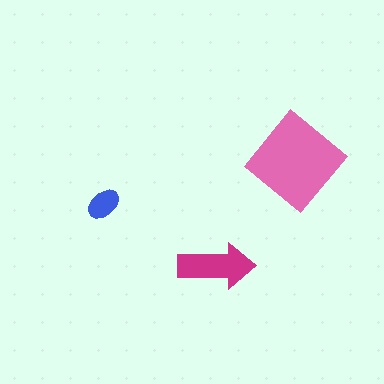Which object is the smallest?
The blue ellipse.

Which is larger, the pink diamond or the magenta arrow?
The pink diamond.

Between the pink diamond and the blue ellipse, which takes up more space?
The pink diamond.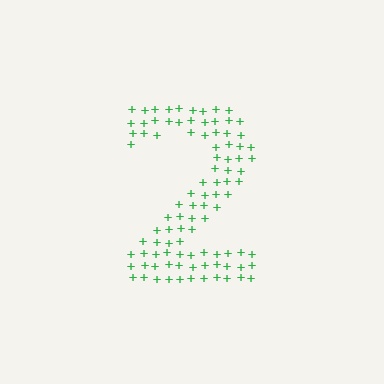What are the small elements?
The small elements are plus signs.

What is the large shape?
The large shape is the digit 2.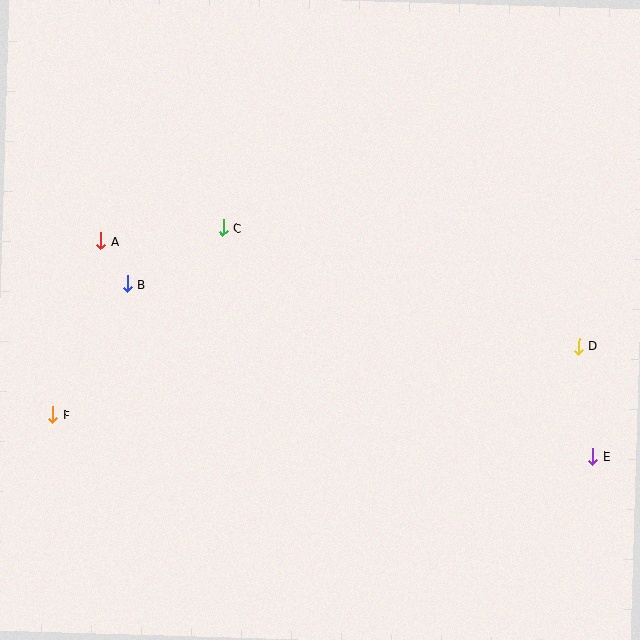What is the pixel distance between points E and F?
The distance between E and F is 541 pixels.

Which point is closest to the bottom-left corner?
Point F is closest to the bottom-left corner.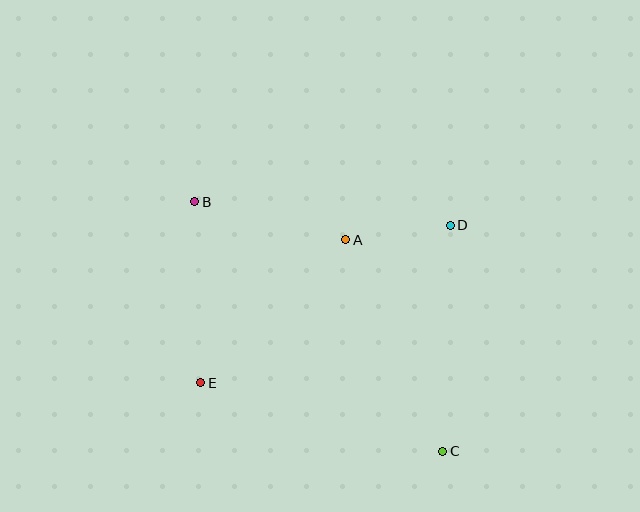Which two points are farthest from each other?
Points B and C are farthest from each other.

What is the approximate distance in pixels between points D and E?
The distance between D and E is approximately 295 pixels.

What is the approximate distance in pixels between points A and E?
The distance between A and E is approximately 204 pixels.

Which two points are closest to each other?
Points A and D are closest to each other.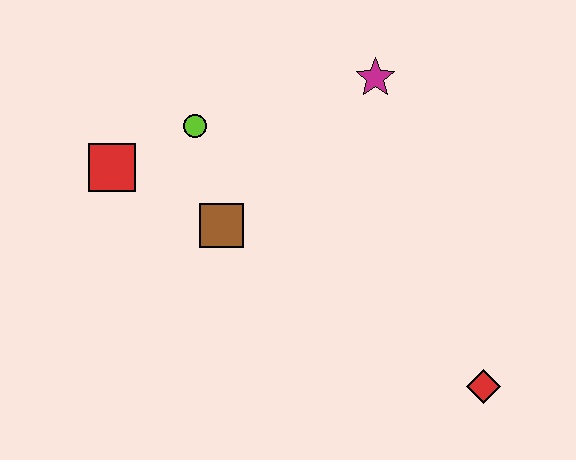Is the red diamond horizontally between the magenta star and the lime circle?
No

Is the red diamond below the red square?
Yes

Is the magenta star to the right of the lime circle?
Yes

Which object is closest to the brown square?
The lime circle is closest to the brown square.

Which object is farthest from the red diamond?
The red square is farthest from the red diamond.